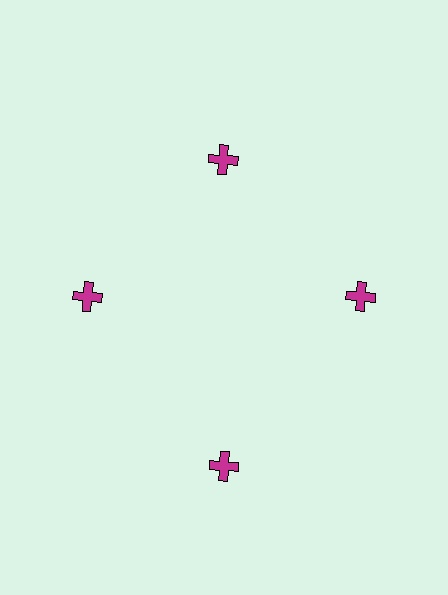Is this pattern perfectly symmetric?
No. The 4 magenta crosses are arranged in a ring, but one element near the 6 o'clock position is pushed outward from the center, breaking the 4-fold rotational symmetry.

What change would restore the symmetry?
The symmetry would be restored by moving it inward, back onto the ring so that all 4 crosses sit at equal angles and equal distance from the center.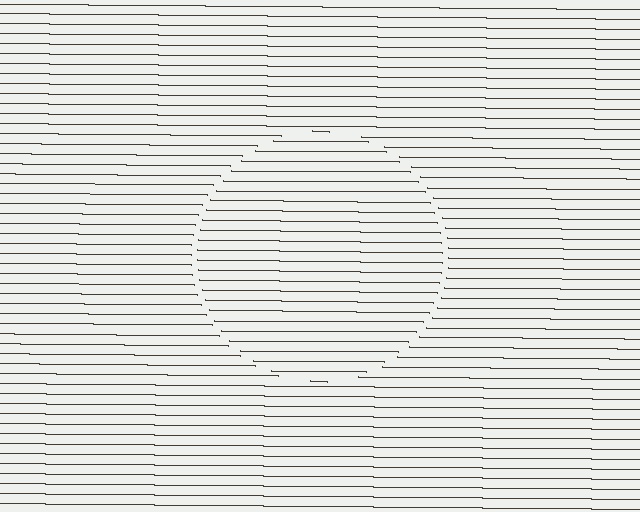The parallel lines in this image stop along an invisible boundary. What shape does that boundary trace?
An illusory circle. The interior of the shape contains the same grating, shifted by half a period — the contour is defined by the phase discontinuity where line-ends from the inner and outer gratings abut.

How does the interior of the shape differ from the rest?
The interior of the shape contains the same grating, shifted by half a period — the contour is defined by the phase discontinuity where line-ends from the inner and outer gratings abut.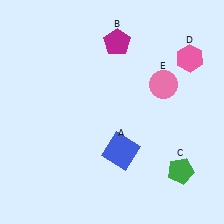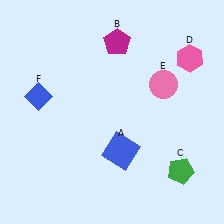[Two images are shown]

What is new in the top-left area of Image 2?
A blue diamond (F) was added in the top-left area of Image 2.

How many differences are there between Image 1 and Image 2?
There is 1 difference between the two images.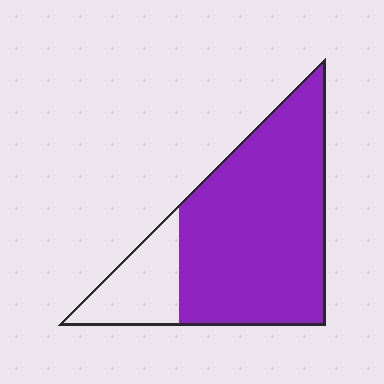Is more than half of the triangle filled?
Yes.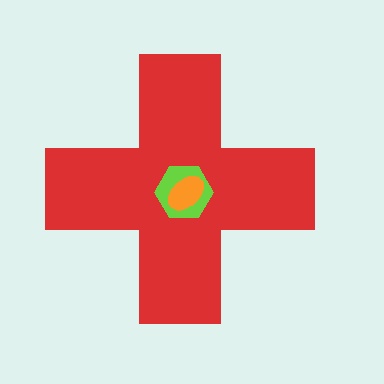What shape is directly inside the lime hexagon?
The orange ellipse.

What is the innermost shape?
The orange ellipse.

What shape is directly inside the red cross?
The lime hexagon.